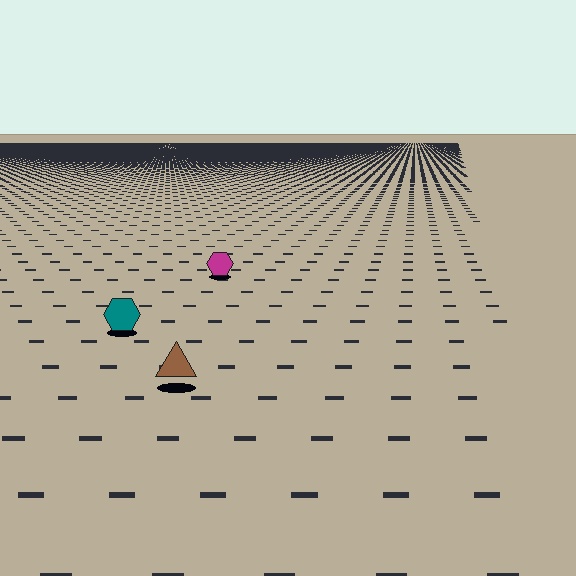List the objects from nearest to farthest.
From nearest to farthest: the brown triangle, the teal hexagon, the magenta hexagon.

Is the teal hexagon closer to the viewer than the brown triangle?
No. The brown triangle is closer — you can tell from the texture gradient: the ground texture is coarser near it.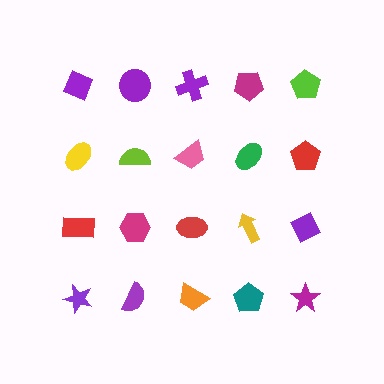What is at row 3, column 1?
A red rectangle.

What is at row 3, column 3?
A red ellipse.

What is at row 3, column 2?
A magenta hexagon.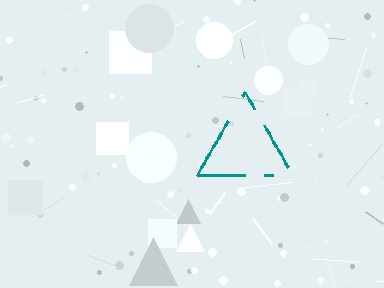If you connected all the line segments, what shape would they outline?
They would outline a triangle.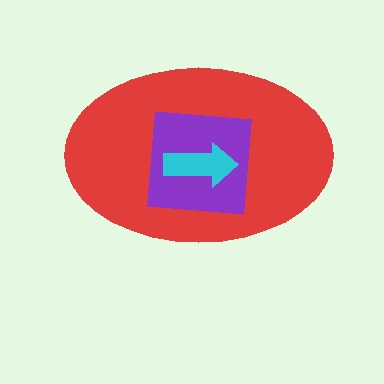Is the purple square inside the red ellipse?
Yes.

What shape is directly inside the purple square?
The cyan arrow.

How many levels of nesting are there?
3.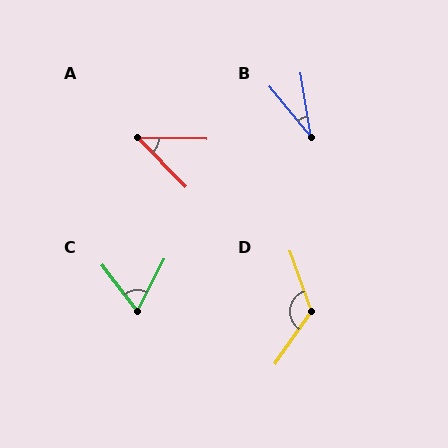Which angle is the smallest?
B, at approximately 31 degrees.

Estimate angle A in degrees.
Approximately 45 degrees.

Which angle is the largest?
D, at approximately 126 degrees.